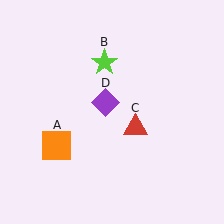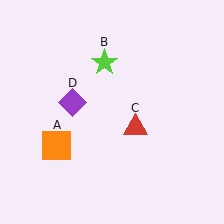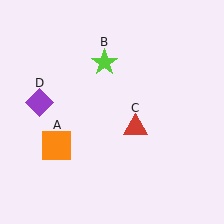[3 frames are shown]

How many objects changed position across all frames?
1 object changed position: purple diamond (object D).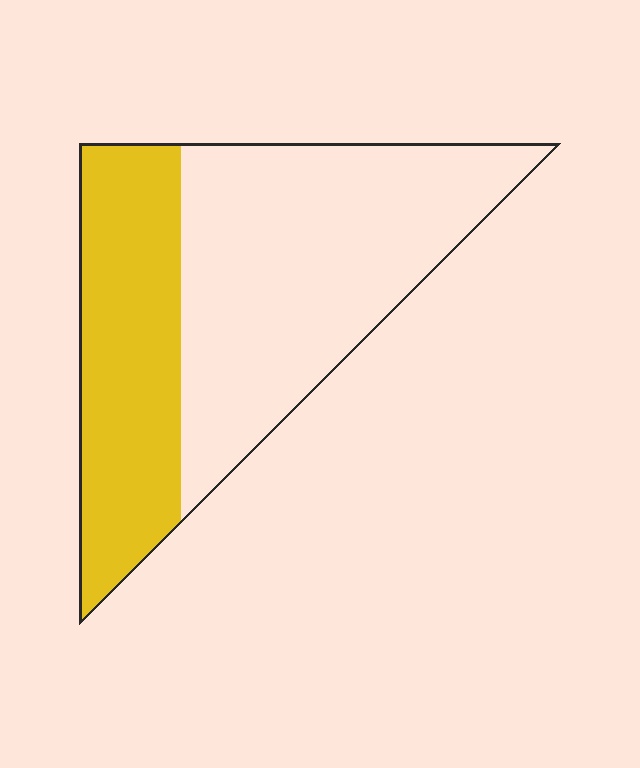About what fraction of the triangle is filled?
About three eighths (3/8).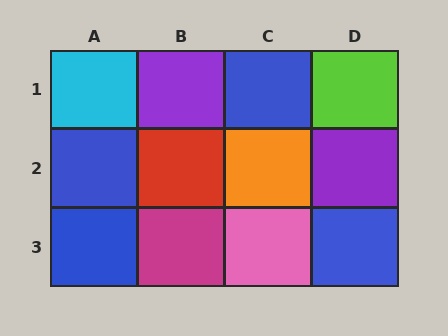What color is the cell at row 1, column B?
Purple.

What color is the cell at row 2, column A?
Blue.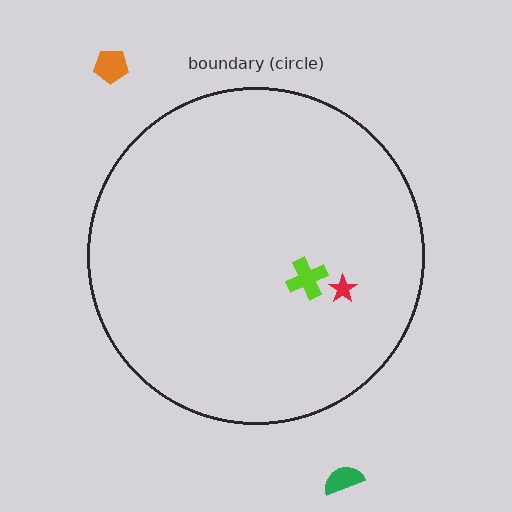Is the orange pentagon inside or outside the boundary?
Outside.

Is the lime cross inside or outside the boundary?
Inside.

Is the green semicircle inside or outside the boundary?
Outside.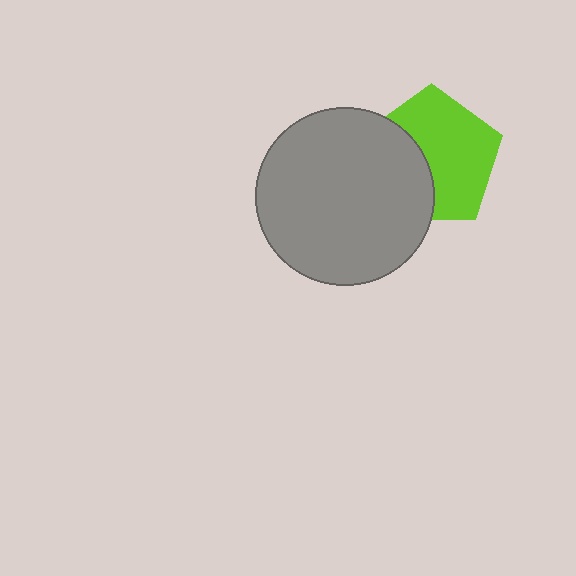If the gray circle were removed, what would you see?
You would see the complete lime pentagon.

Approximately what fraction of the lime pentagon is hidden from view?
Roughly 39% of the lime pentagon is hidden behind the gray circle.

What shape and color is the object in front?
The object in front is a gray circle.